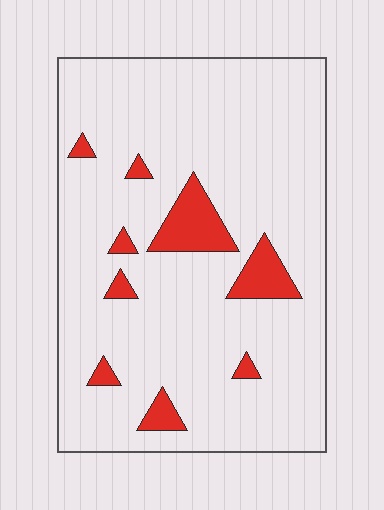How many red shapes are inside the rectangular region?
9.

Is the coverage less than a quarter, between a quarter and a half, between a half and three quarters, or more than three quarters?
Less than a quarter.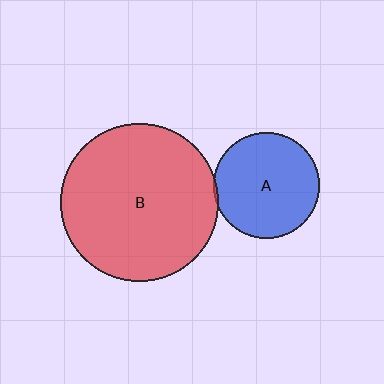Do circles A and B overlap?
Yes.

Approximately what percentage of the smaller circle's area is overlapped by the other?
Approximately 5%.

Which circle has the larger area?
Circle B (red).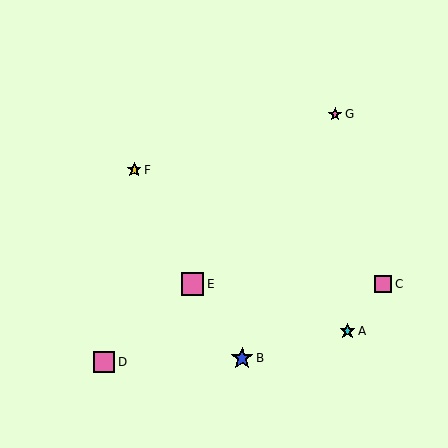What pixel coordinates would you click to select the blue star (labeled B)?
Click at (242, 358) to select the blue star B.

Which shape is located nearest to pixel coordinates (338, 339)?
The cyan star (labeled A) at (347, 331) is nearest to that location.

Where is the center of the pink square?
The center of the pink square is at (193, 284).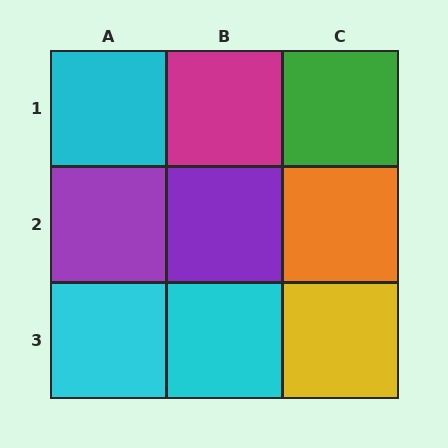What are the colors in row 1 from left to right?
Cyan, magenta, green.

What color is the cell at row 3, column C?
Yellow.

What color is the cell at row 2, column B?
Purple.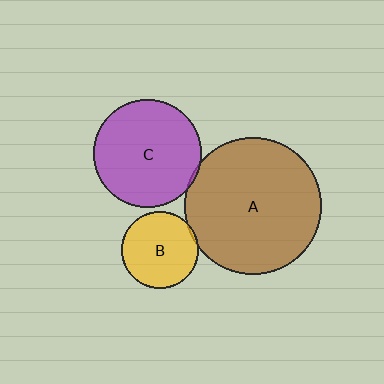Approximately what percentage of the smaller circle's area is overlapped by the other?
Approximately 5%.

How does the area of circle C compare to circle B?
Approximately 1.9 times.